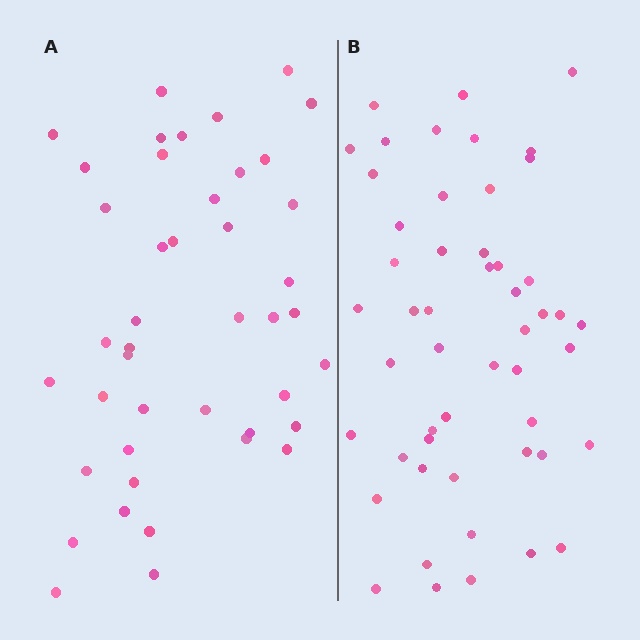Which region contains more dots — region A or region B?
Region B (the right region) has more dots.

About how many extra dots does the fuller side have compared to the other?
Region B has roughly 8 or so more dots than region A.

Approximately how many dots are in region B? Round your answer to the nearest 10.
About 50 dots. (The exact count is 51, which rounds to 50.)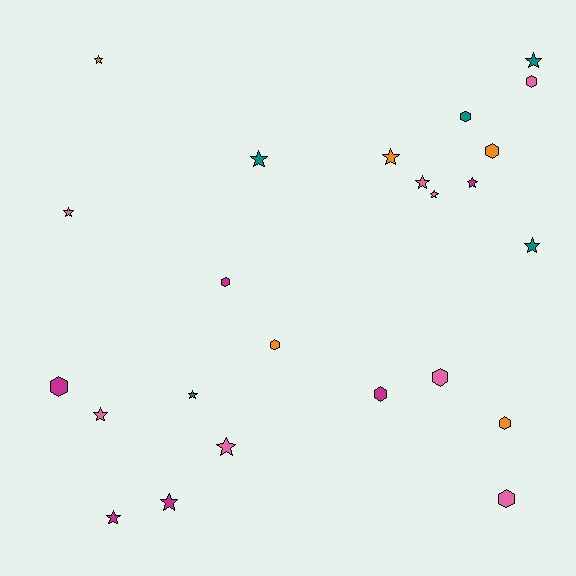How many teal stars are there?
There are 4 teal stars.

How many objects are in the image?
There are 24 objects.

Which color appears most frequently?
Pink, with 8 objects.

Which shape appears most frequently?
Star, with 14 objects.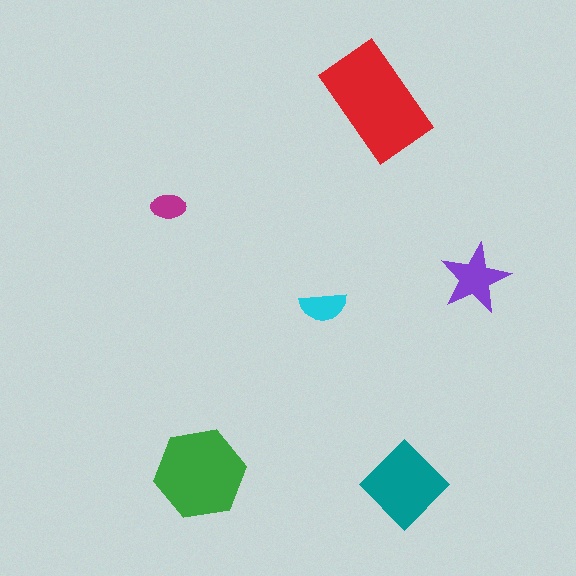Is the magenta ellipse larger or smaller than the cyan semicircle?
Smaller.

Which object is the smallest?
The magenta ellipse.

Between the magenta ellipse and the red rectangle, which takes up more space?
The red rectangle.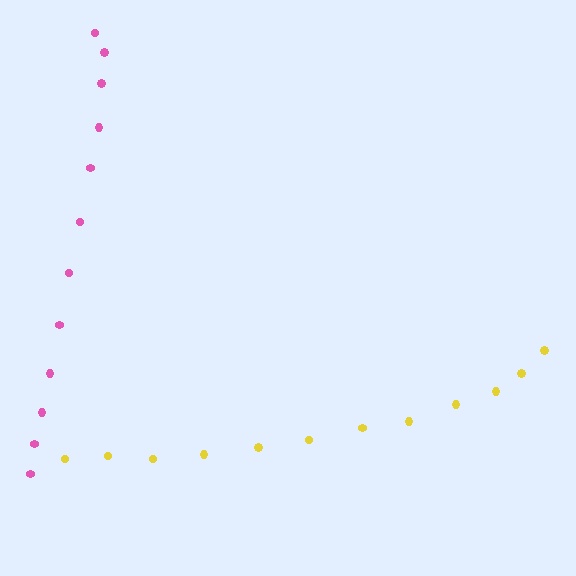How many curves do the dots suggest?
There are 2 distinct paths.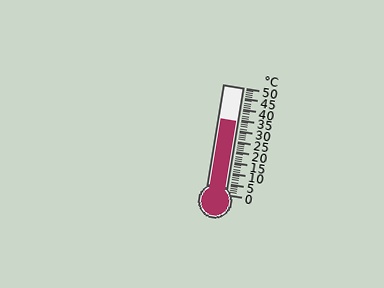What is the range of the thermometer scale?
The thermometer scale ranges from 0°C to 50°C.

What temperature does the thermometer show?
The thermometer shows approximately 34°C.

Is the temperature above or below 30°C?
The temperature is above 30°C.